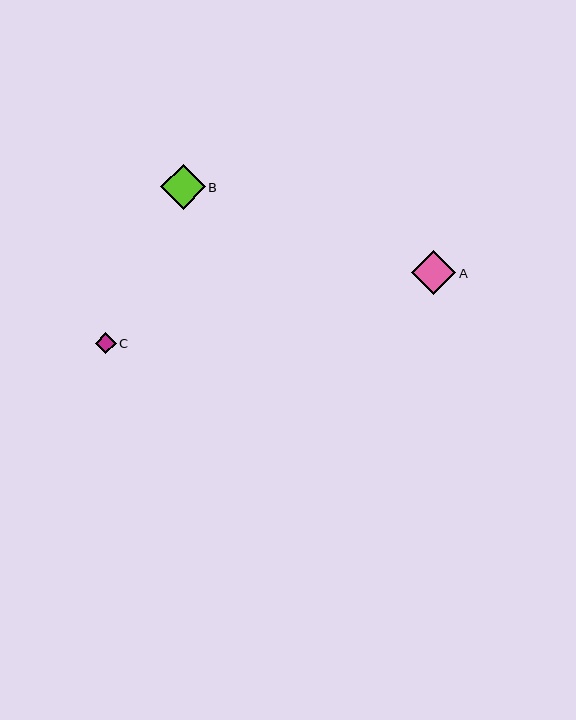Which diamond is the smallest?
Diamond C is the smallest with a size of approximately 21 pixels.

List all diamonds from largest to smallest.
From largest to smallest: B, A, C.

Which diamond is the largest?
Diamond B is the largest with a size of approximately 44 pixels.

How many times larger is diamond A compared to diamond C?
Diamond A is approximately 2.1 times the size of diamond C.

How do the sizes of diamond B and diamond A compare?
Diamond B and diamond A are approximately the same size.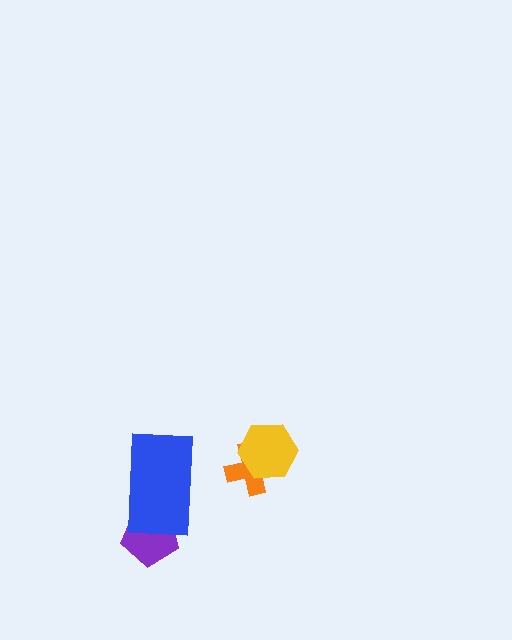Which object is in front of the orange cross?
The yellow hexagon is in front of the orange cross.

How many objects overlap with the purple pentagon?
1 object overlaps with the purple pentagon.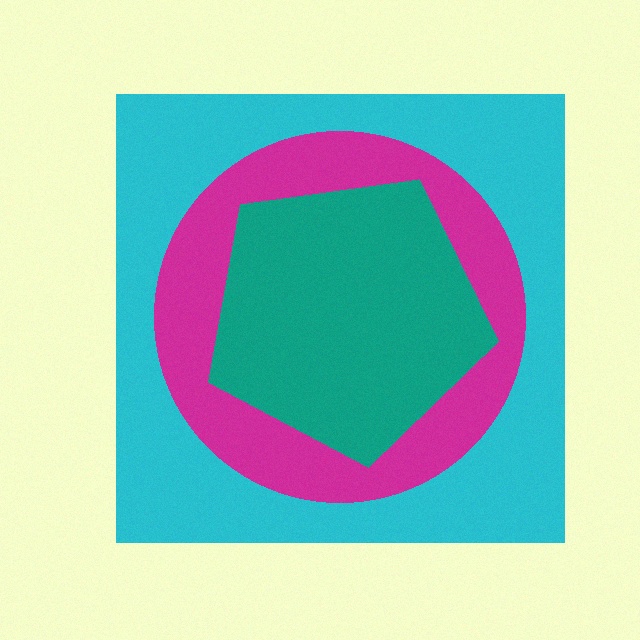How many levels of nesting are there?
3.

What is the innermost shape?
The teal pentagon.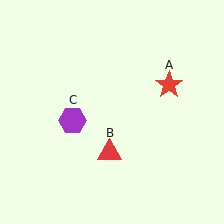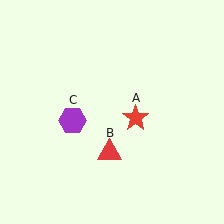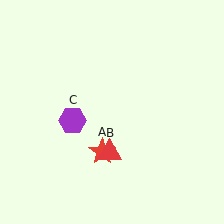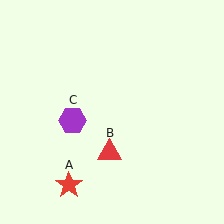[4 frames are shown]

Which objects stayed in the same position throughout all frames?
Red triangle (object B) and purple hexagon (object C) remained stationary.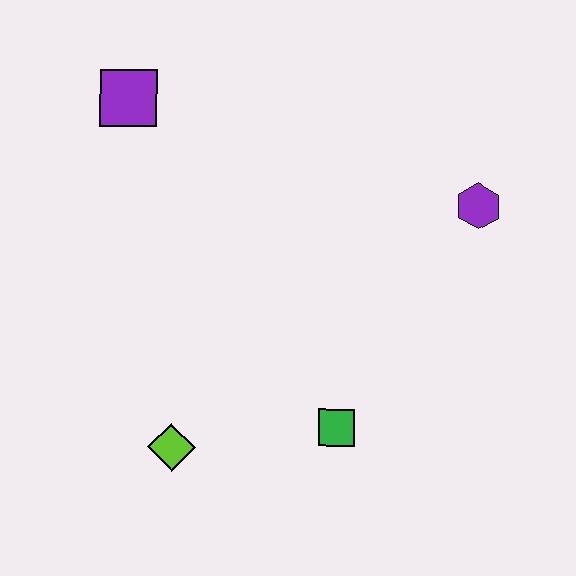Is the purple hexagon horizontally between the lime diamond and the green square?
No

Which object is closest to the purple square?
The lime diamond is closest to the purple square.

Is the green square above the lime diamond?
Yes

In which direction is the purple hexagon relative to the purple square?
The purple hexagon is to the right of the purple square.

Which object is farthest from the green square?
The purple square is farthest from the green square.